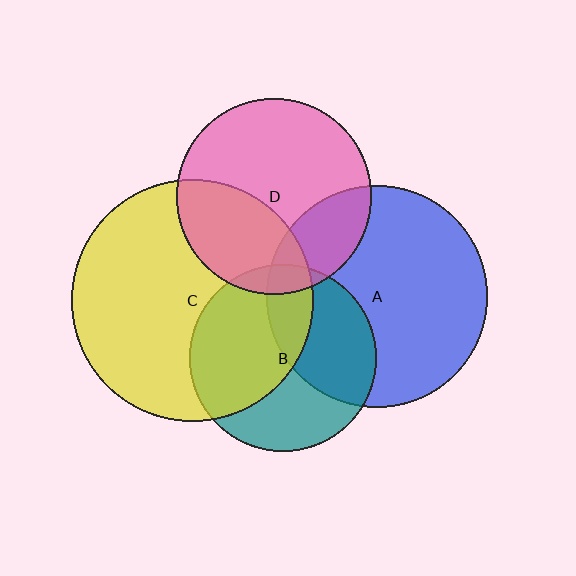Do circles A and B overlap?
Yes.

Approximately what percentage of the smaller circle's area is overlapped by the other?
Approximately 40%.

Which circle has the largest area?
Circle C (yellow).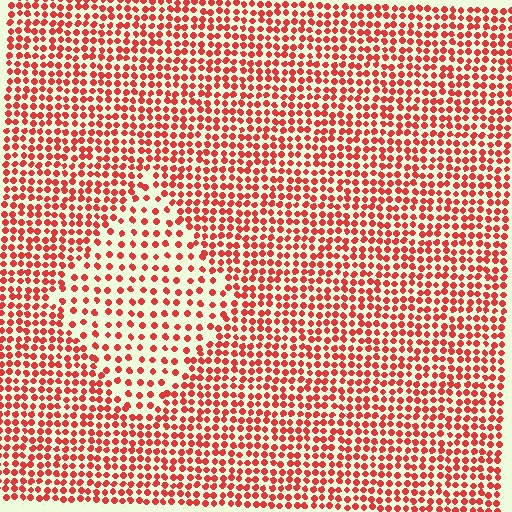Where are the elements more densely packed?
The elements are more densely packed outside the diamond boundary.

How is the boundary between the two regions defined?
The boundary is defined by a change in element density (approximately 1.9x ratio). All elements are the same color, size, and shape.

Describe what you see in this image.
The image contains small red elements arranged at two different densities. A diamond-shaped region is visible where the elements are less densely packed than the surrounding area.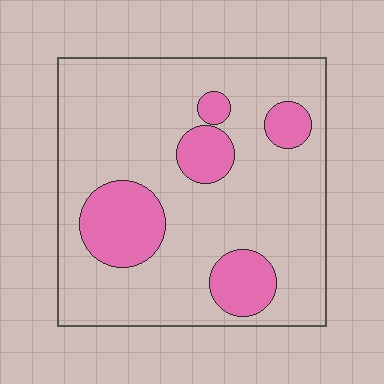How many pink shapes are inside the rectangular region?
5.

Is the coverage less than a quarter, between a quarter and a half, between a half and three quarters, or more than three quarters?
Less than a quarter.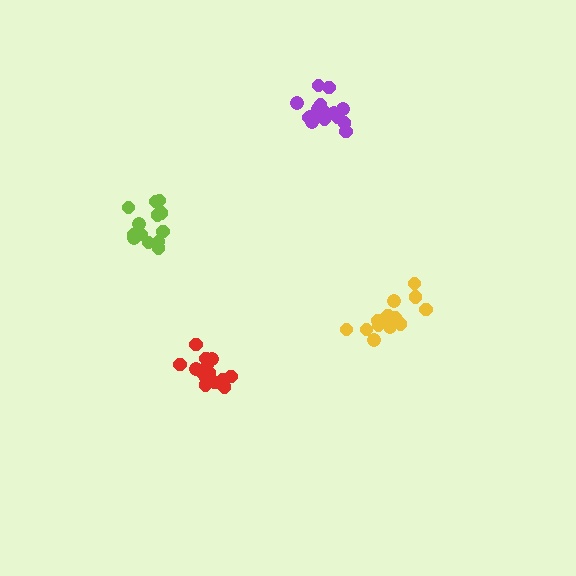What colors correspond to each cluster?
The clusters are colored: lime, yellow, red, purple.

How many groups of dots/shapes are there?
There are 4 groups.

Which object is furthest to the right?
The yellow cluster is rightmost.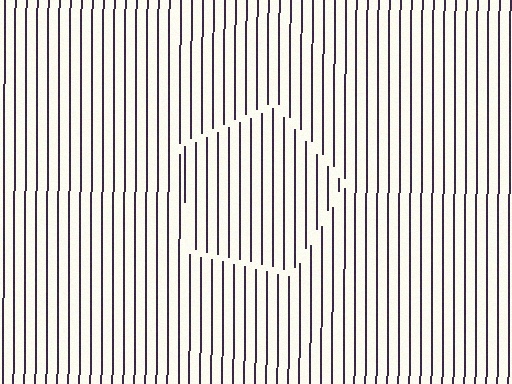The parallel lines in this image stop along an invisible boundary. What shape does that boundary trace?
An illusory pentagon. The interior of the shape contains the same grating, shifted by half a period — the contour is defined by the phase discontinuity where line-ends from the inner and outer gratings abut.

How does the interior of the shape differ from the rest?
The interior of the shape contains the same grating, shifted by half a period — the contour is defined by the phase discontinuity where line-ends from the inner and outer gratings abut.